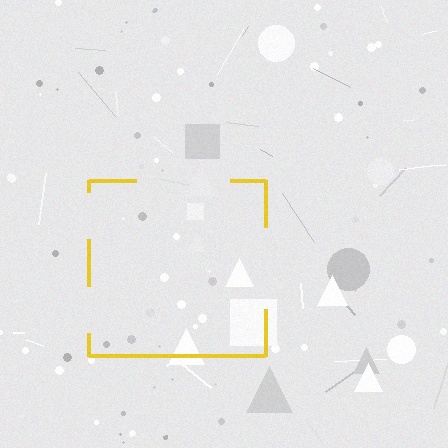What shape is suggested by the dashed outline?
The dashed outline suggests a square.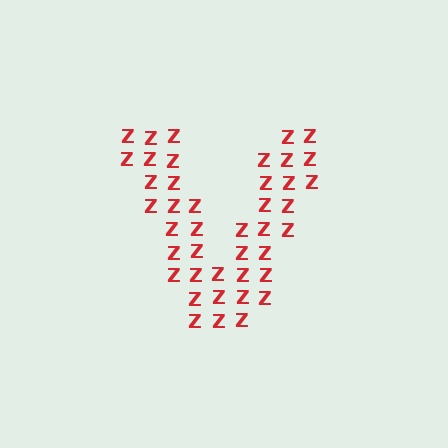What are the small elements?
The small elements are letter Z's.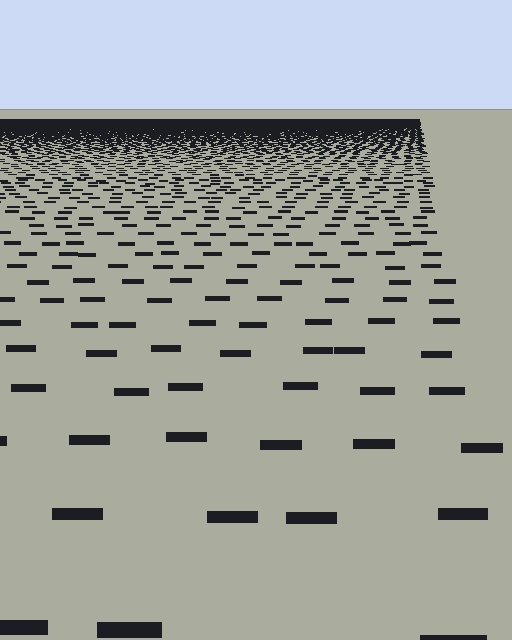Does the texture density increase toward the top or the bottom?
Density increases toward the top.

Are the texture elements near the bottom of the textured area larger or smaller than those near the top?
Larger. Near the bottom, elements are closer to the viewer and appear at a bigger on-screen size.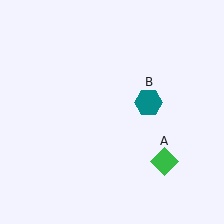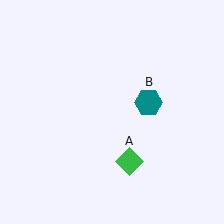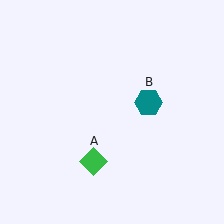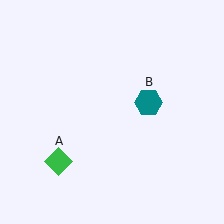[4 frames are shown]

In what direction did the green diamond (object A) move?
The green diamond (object A) moved left.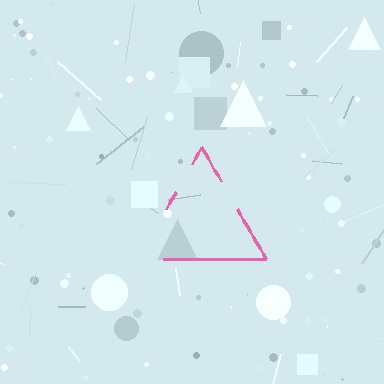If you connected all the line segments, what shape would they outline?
They would outline a triangle.